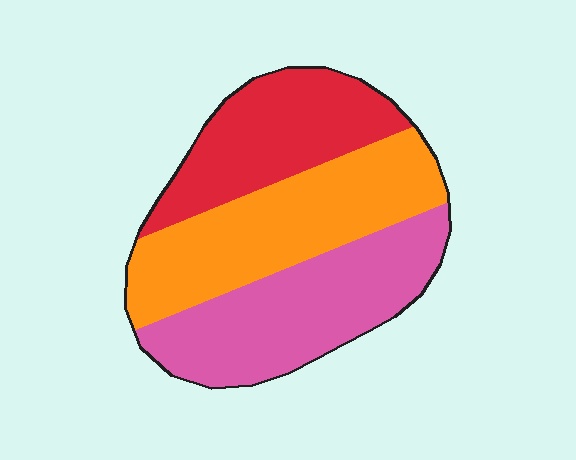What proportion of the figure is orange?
Orange takes up about three eighths (3/8) of the figure.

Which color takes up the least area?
Red, at roughly 30%.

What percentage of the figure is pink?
Pink takes up about three eighths (3/8) of the figure.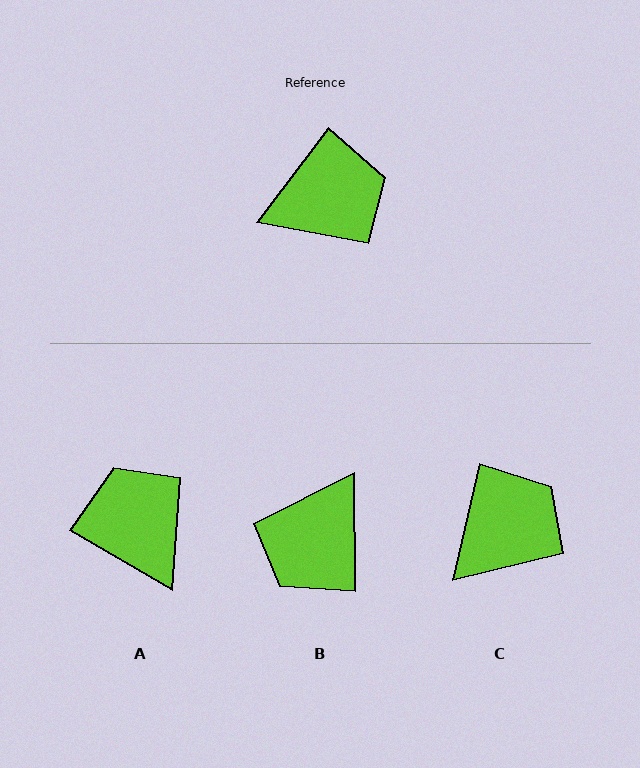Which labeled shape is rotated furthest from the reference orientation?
B, about 142 degrees away.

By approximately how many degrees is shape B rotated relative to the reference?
Approximately 142 degrees clockwise.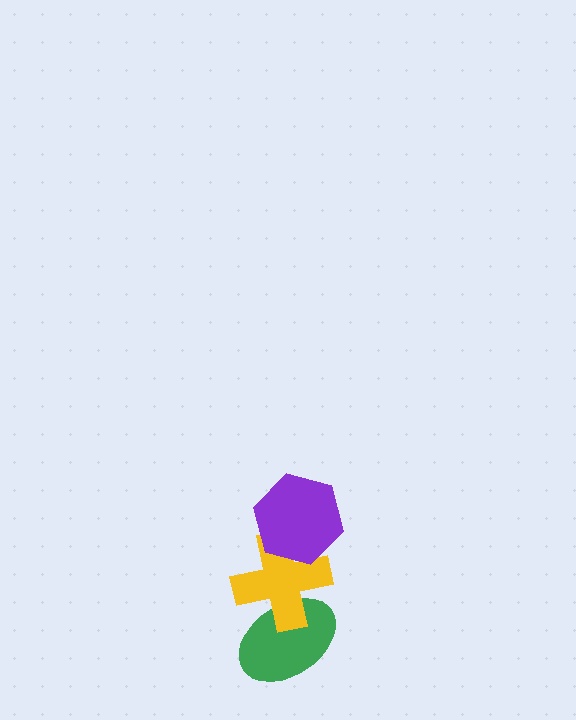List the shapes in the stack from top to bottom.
From top to bottom: the purple hexagon, the yellow cross, the green ellipse.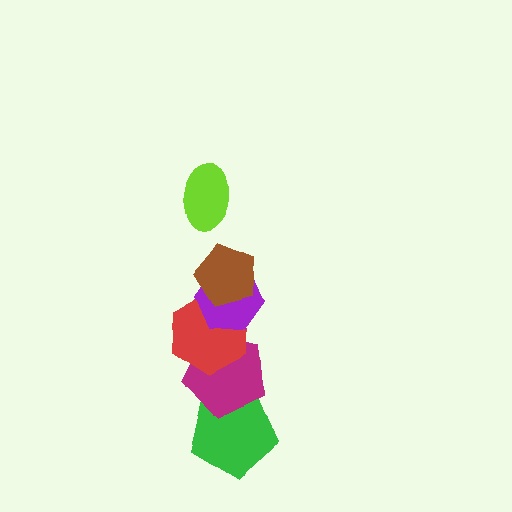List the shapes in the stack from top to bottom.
From top to bottom: the lime ellipse, the brown pentagon, the purple hexagon, the red hexagon, the magenta pentagon, the green pentagon.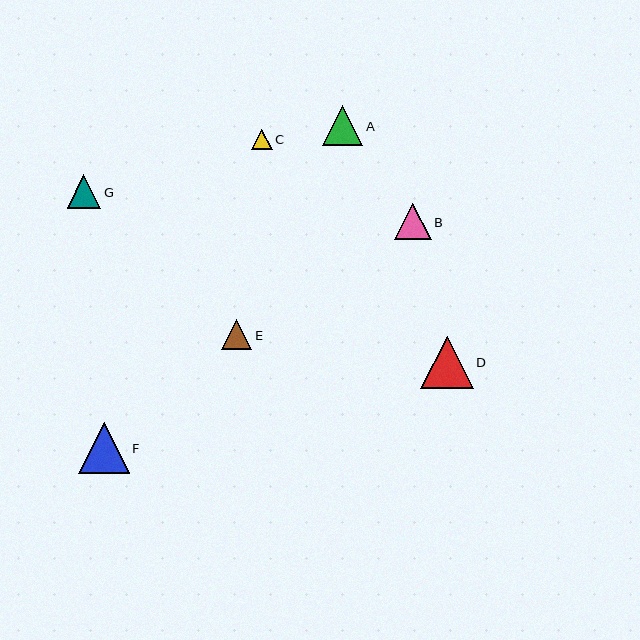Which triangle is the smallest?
Triangle C is the smallest with a size of approximately 21 pixels.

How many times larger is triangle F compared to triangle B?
Triangle F is approximately 1.4 times the size of triangle B.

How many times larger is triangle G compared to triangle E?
Triangle G is approximately 1.1 times the size of triangle E.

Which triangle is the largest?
Triangle D is the largest with a size of approximately 52 pixels.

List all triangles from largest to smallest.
From largest to smallest: D, F, A, B, G, E, C.